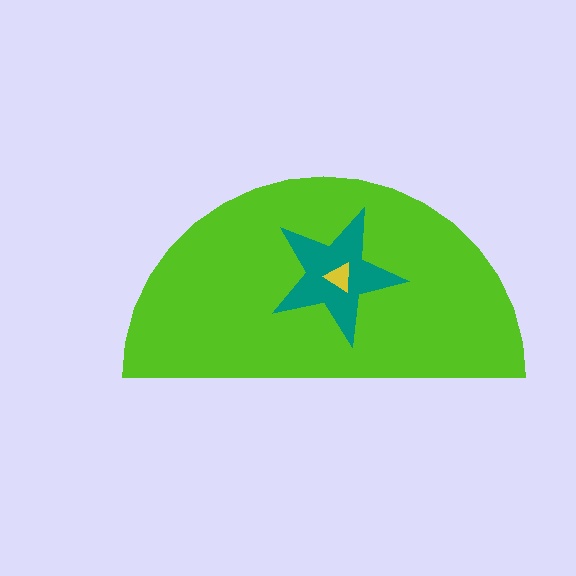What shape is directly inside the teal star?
The yellow triangle.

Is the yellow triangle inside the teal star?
Yes.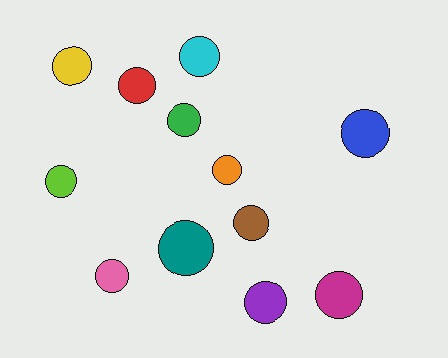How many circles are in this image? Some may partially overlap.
There are 12 circles.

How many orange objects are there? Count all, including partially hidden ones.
There is 1 orange object.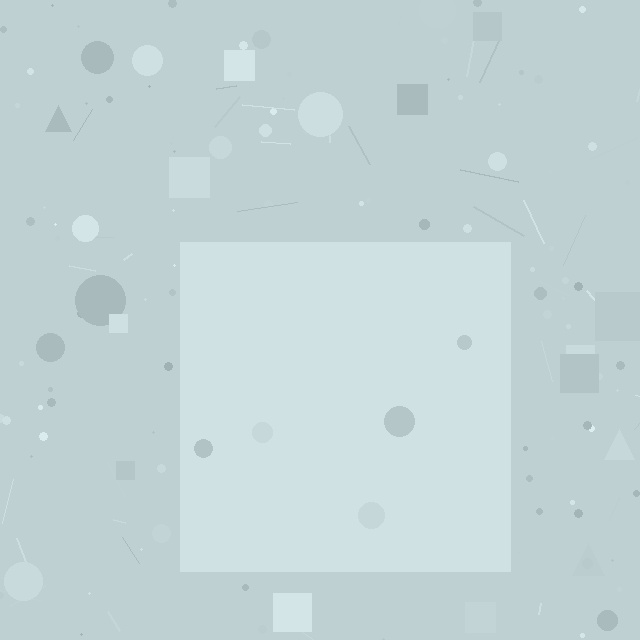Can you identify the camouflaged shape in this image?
The camouflaged shape is a square.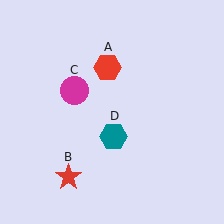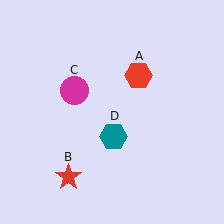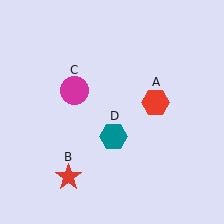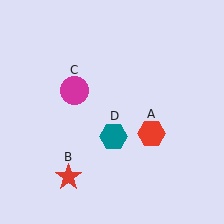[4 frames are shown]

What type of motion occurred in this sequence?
The red hexagon (object A) rotated clockwise around the center of the scene.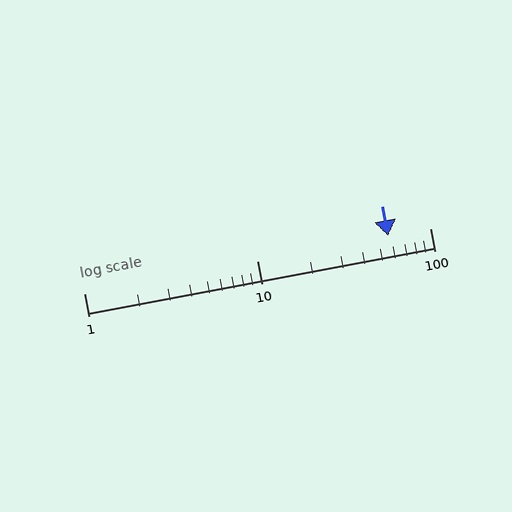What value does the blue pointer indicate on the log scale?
The pointer indicates approximately 57.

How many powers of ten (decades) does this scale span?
The scale spans 2 decades, from 1 to 100.